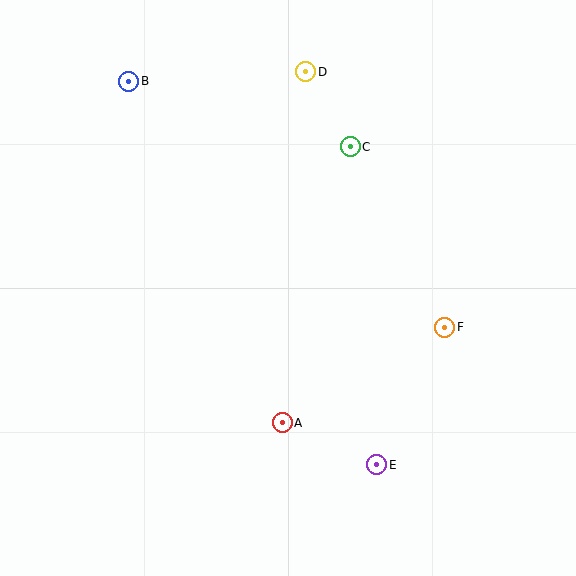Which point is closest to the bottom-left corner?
Point A is closest to the bottom-left corner.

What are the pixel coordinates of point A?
Point A is at (282, 423).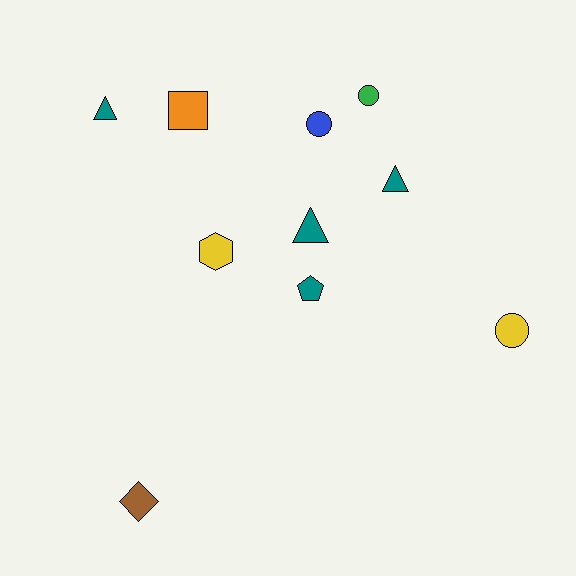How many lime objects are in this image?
There are no lime objects.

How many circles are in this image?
There are 3 circles.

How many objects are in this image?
There are 10 objects.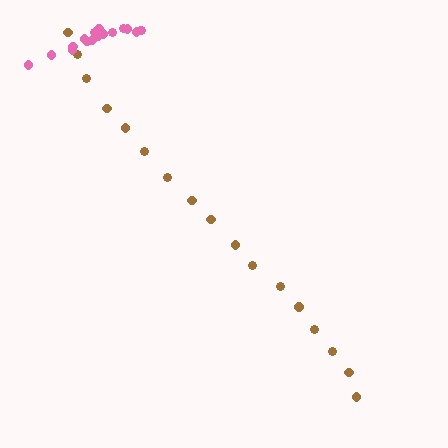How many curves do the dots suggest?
There are 2 distinct paths.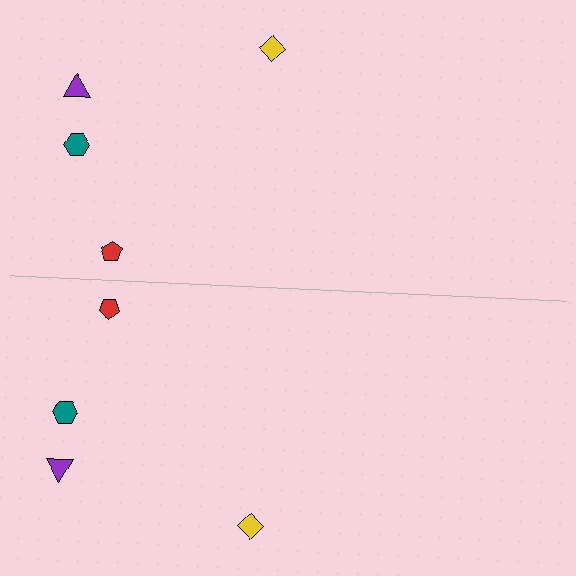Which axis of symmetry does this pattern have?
The pattern has a horizontal axis of symmetry running through the center of the image.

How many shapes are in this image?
There are 8 shapes in this image.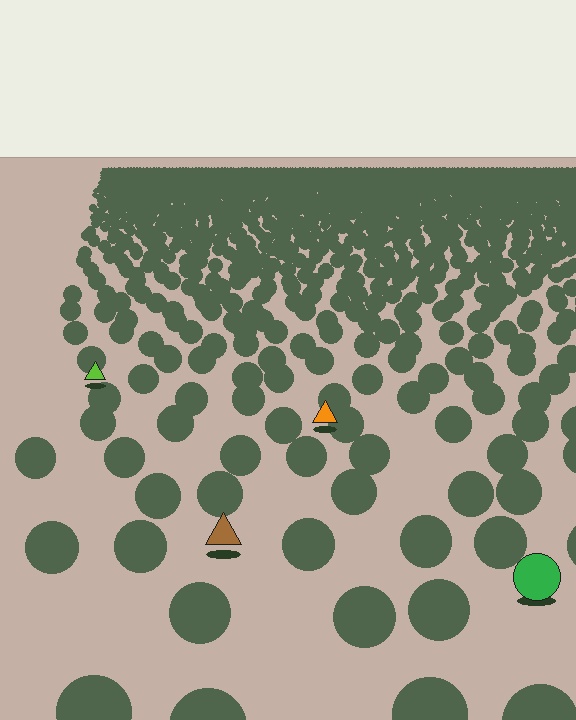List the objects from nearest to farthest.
From nearest to farthest: the green circle, the brown triangle, the orange triangle, the lime triangle.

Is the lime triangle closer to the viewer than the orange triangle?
No. The orange triangle is closer — you can tell from the texture gradient: the ground texture is coarser near it.